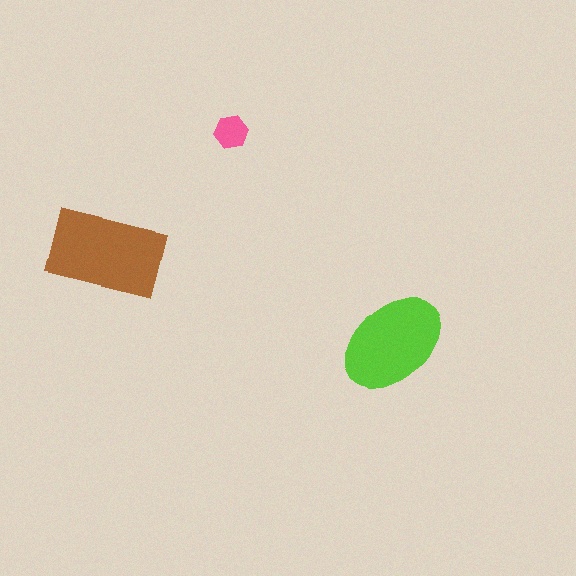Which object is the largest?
The brown rectangle.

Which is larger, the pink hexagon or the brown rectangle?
The brown rectangle.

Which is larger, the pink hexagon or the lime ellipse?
The lime ellipse.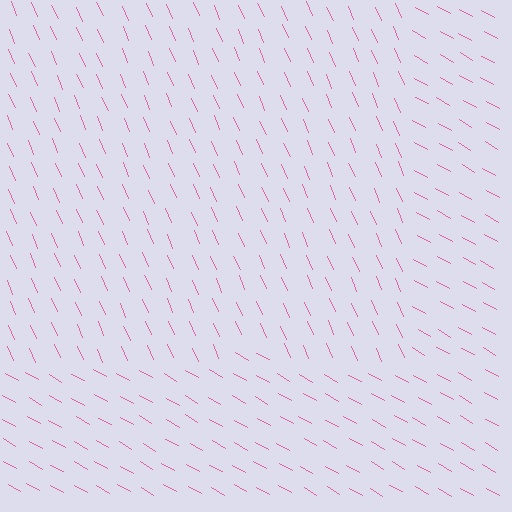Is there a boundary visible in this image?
Yes, there is a texture boundary formed by a change in line orientation.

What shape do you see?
I see a rectangle.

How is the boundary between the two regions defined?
The boundary is defined purely by a change in line orientation (approximately 37 degrees difference). All lines are the same color and thickness.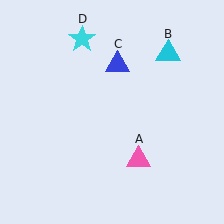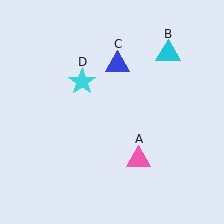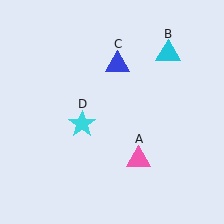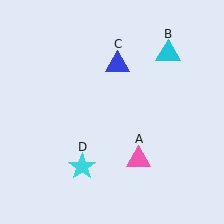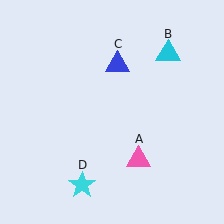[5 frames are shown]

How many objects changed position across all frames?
1 object changed position: cyan star (object D).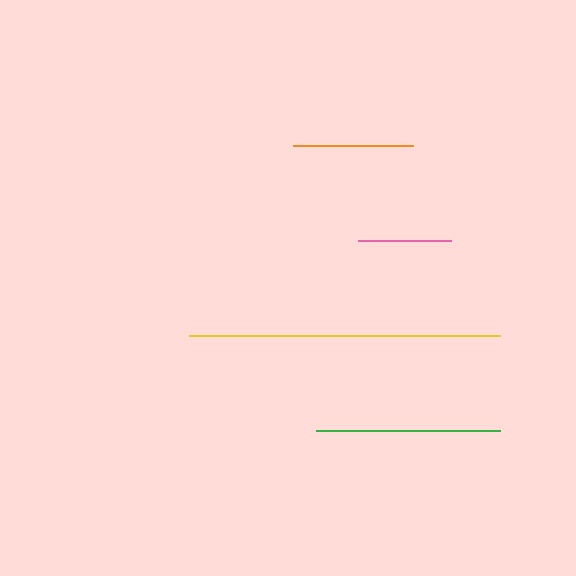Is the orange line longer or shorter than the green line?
The green line is longer than the orange line.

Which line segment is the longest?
The yellow line is the longest at approximately 311 pixels.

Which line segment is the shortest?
The pink line is the shortest at approximately 93 pixels.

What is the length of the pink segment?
The pink segment is approximately 93 pixels long.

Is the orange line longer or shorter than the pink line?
The orange line is longer than the pink line.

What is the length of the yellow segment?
The yellow segment is approximately 311 pixels long.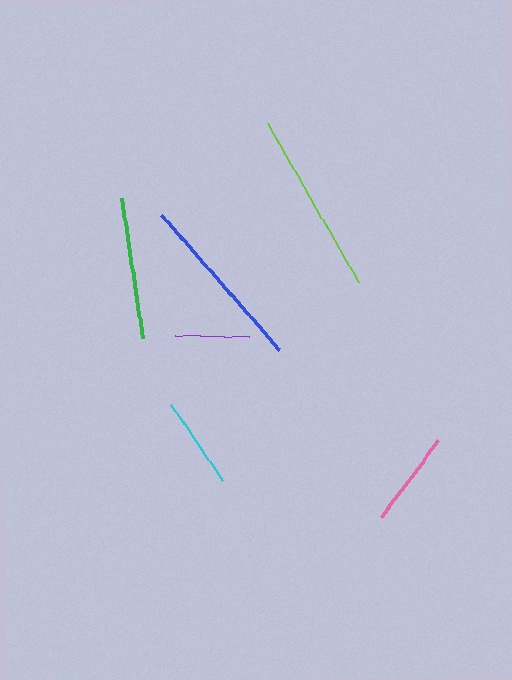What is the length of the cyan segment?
The cyan segment is approximately 92 pixels long.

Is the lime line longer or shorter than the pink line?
The lime line is longer than the pink line.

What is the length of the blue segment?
The blue segment is approximately 178 pixels long.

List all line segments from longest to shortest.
From longest to shortest: lime, blue, green, pink, cyan, purple.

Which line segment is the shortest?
The purple line is the shortest at approximately 74 pixels.